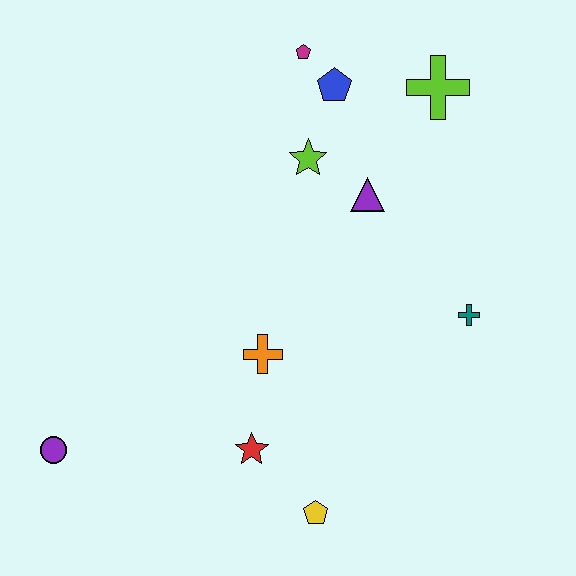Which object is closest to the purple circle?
The red star is closest to the purple circle.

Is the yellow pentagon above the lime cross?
No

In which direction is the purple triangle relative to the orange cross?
The purple triangle is above the orange cross.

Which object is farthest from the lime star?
The purple circle is farthest from the lime star.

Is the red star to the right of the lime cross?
No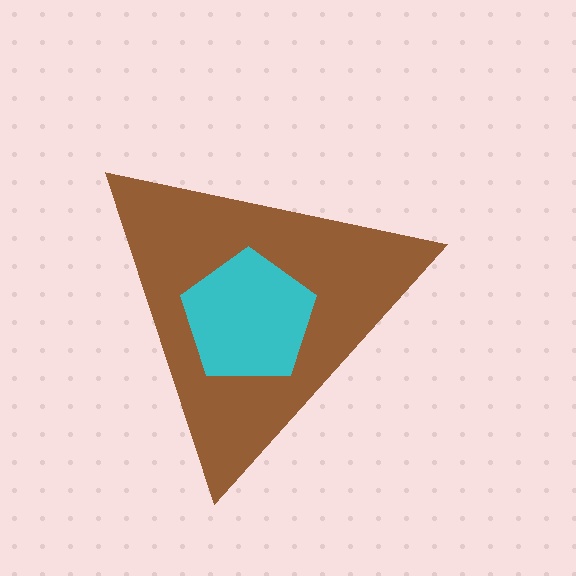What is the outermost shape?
The brown triangle.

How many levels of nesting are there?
2.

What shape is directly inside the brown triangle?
The cyan pentagon.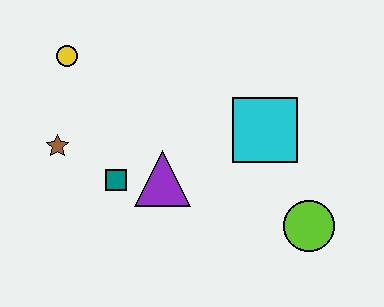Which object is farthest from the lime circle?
The yellow circle is farthest from the lime circle.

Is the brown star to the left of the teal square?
Yes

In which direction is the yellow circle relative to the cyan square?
The yellow circle is to the left of the cyan square.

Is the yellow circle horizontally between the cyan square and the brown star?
Yes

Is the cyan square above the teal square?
Yes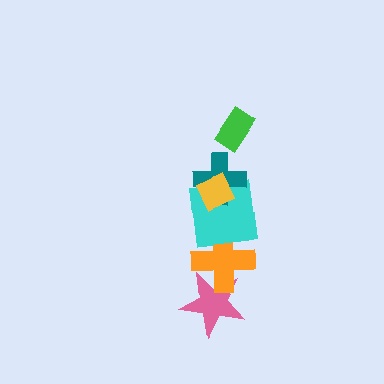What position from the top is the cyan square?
The cyan square is 4th from the top.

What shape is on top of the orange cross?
The cyan square is on top of the orange cross.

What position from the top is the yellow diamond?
The yellow diamond is 2nd from the top.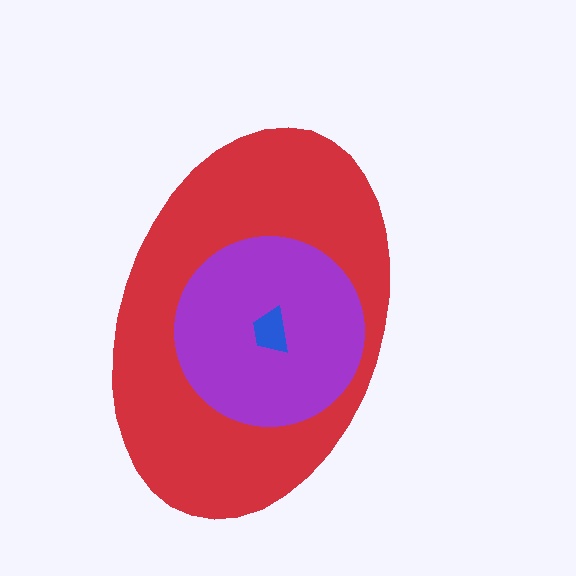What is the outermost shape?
The red ellipse.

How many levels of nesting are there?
3.